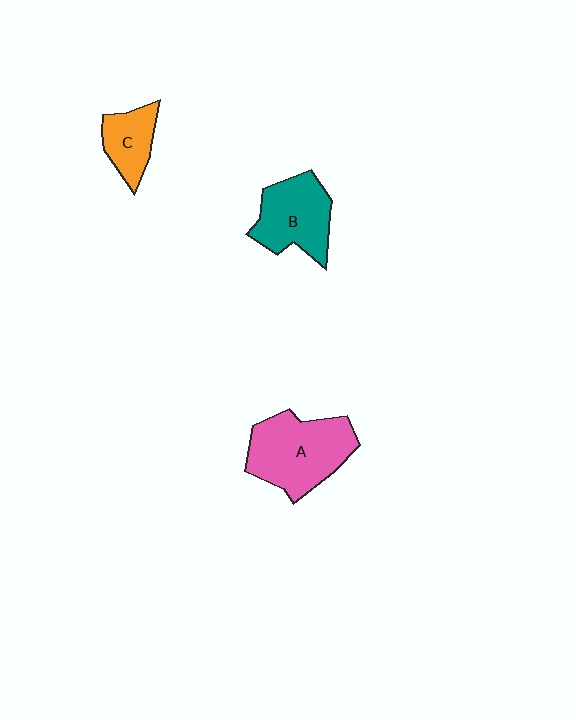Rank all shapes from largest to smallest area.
From largest to smallest: A (pink), B (teal), C (orange).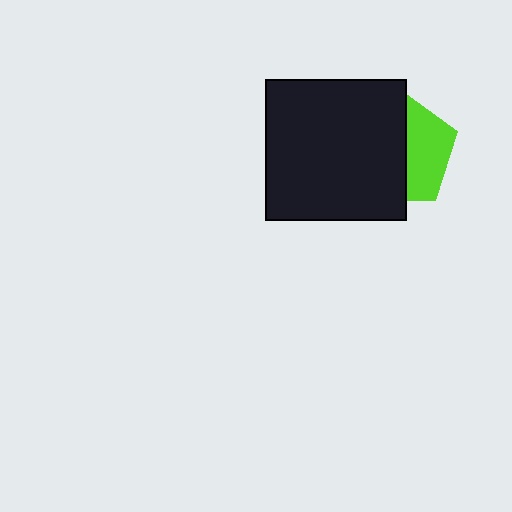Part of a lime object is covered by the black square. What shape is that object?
It is a pentagon.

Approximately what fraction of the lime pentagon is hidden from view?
Roughly 60% of the lime pentagon is hidden behind the black square.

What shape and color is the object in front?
The object in front is a black square.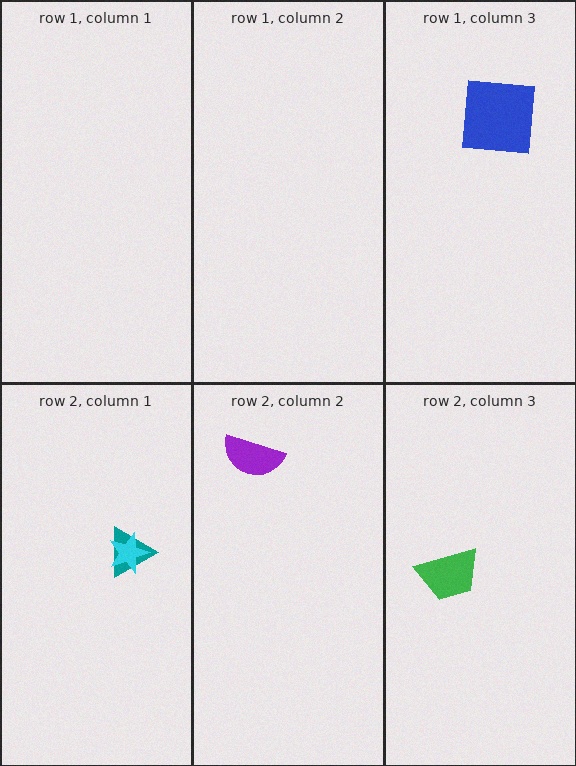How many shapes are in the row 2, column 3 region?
1.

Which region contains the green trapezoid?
The row 2, column 3 region.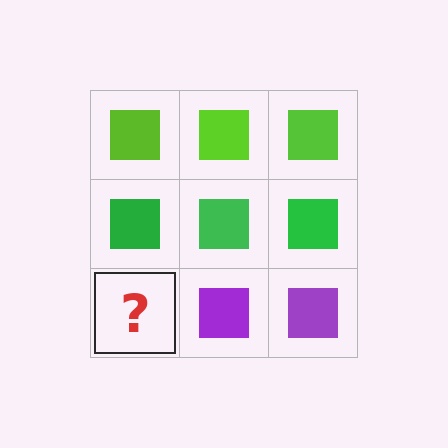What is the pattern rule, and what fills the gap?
The rule is that each row has a consistent color. The gap should be filled with a purple square.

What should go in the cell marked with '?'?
The missing cell should contain a purple square.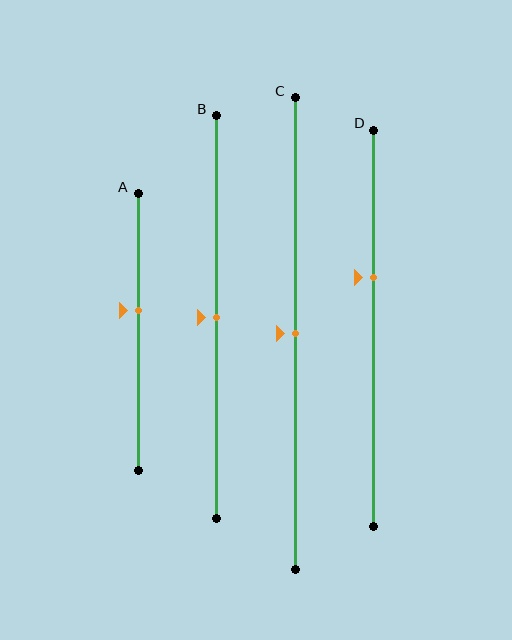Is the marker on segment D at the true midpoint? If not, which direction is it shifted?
No, the marker on segment D is shifted upward by about 13% of the segment length.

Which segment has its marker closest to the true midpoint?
Segment B has its marker closest to the true midpoint.